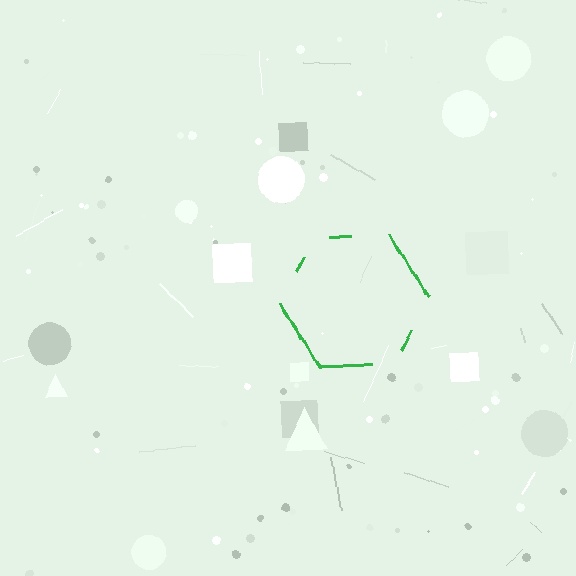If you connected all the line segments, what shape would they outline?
They would outline a hexagon.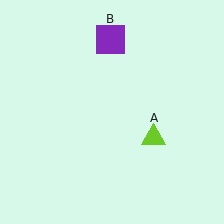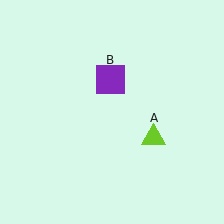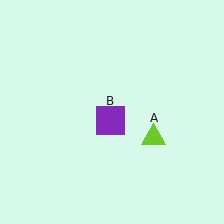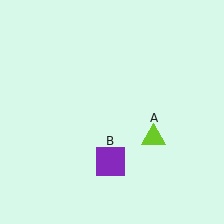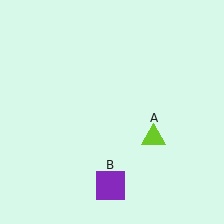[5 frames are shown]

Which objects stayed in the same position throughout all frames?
Lime triangle (object A) remained stationary.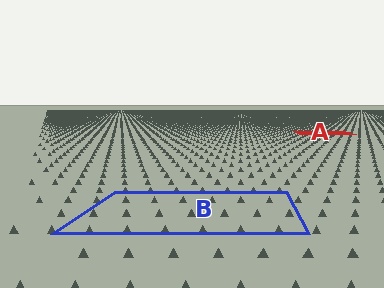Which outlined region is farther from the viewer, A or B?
Region A is farther from the viewer — the texture elements inside it appear smaller and more densely packed.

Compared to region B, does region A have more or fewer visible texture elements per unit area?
Region A has more texture elements per unit area — they are packed more densely because it is farther away.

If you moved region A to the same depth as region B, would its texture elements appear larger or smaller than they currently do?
They would appear larger. At a closer depth, the same texture elements are projected at a bigger on-screen size.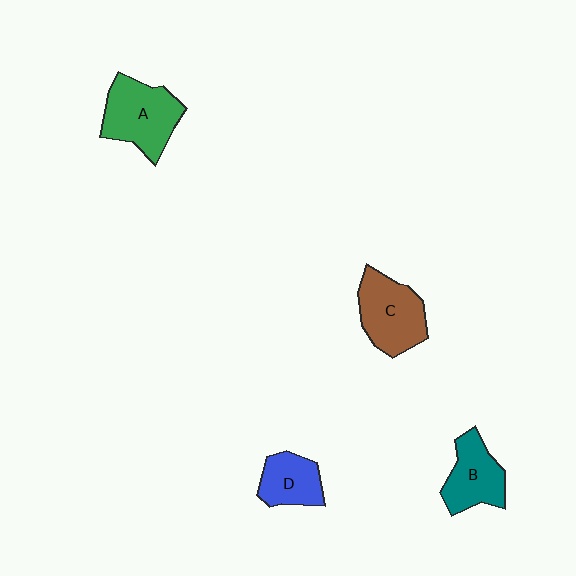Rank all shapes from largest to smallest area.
From largest to smallest: A (green), C (brown), B (teal), D (blue).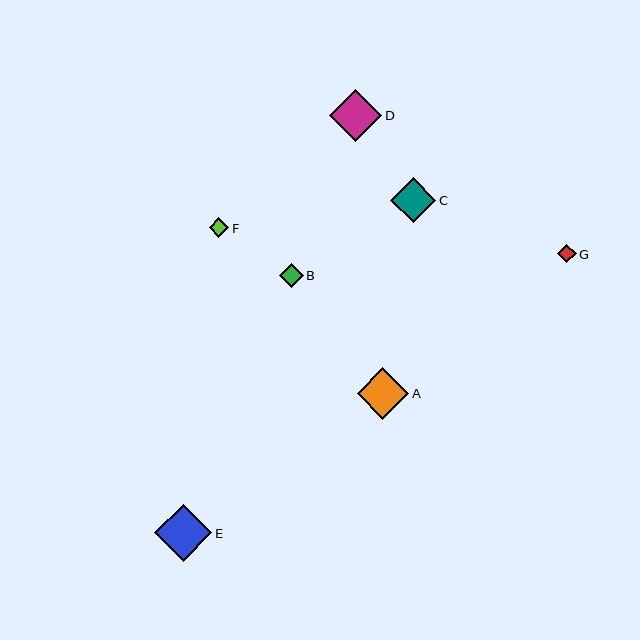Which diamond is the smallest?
Diamond G is the smallest with a size of approximately 18 pixels.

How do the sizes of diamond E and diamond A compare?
Diamond E and diamond A are approximately the same size.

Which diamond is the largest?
Diamond E is the largest with a size of approximately 57 pixels.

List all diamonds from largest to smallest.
From largest to smallest: E, D, A, C, B, F, G.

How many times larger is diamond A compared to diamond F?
Diamond A is approximately 2.7 times the size of diamond F.